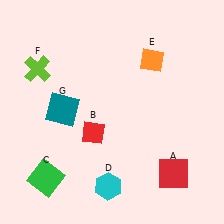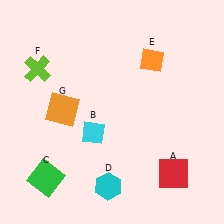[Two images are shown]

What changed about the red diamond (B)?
In Image 1, B is red. In Image 2, it changed to cyan.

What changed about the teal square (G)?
In Image 1, G is teal. In Image 2, it changed to orange.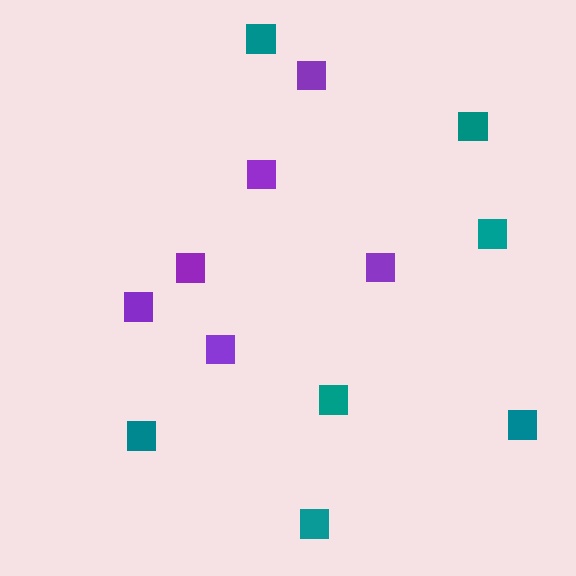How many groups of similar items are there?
There are 2 groups: one group of purple squares (6) and one group of teal squares (7).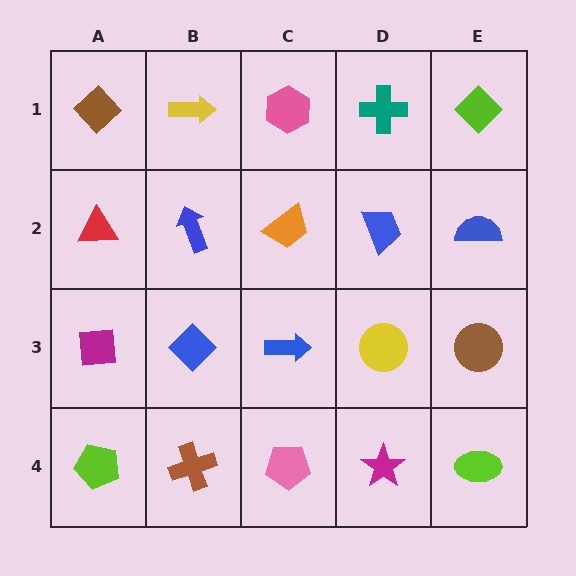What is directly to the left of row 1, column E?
A teal cross.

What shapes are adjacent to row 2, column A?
A brown diamond (row 1, column A), a magenta square (row 3, column A), a blue arrow (row 2, column B).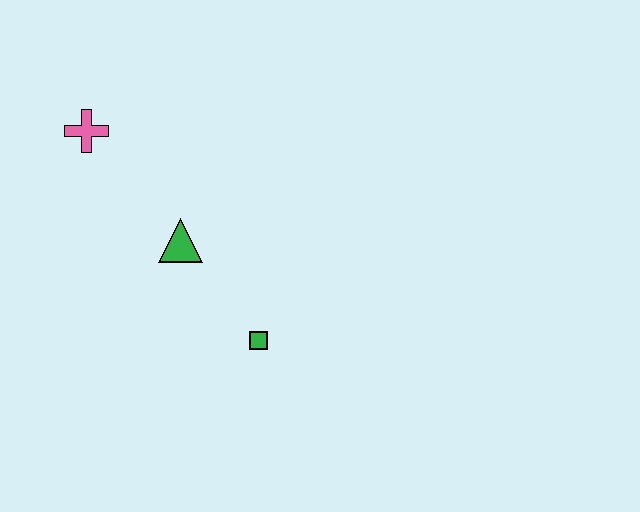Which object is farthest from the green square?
The pink cross is farthest from the green square.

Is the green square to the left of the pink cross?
No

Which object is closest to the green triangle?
The green square is closest to the green triangle.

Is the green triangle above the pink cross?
No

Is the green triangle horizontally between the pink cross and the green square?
Yes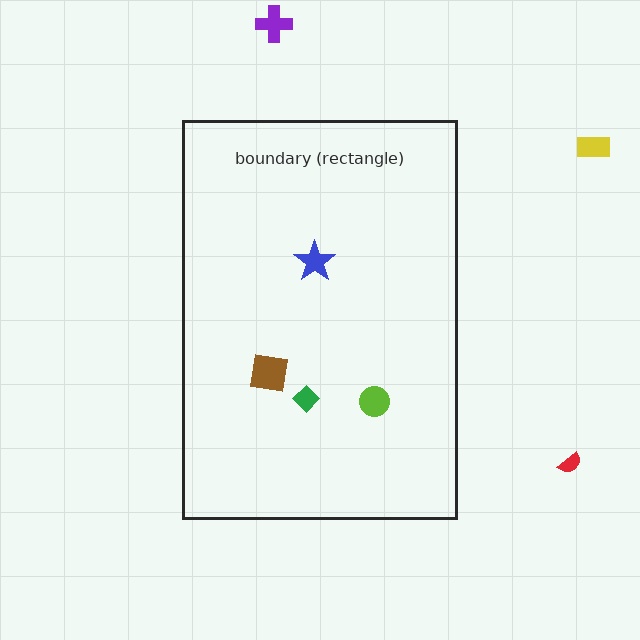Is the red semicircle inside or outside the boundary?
Outside.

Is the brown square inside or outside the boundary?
Inside.